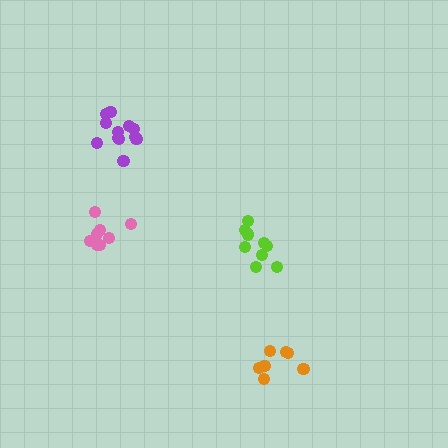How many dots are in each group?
Group 1: 8 dots, Group 2: 12 dots, Group 3: 7 dots, Group 4: 9 dots (36 total).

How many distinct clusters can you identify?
There are 4 distinct clusters.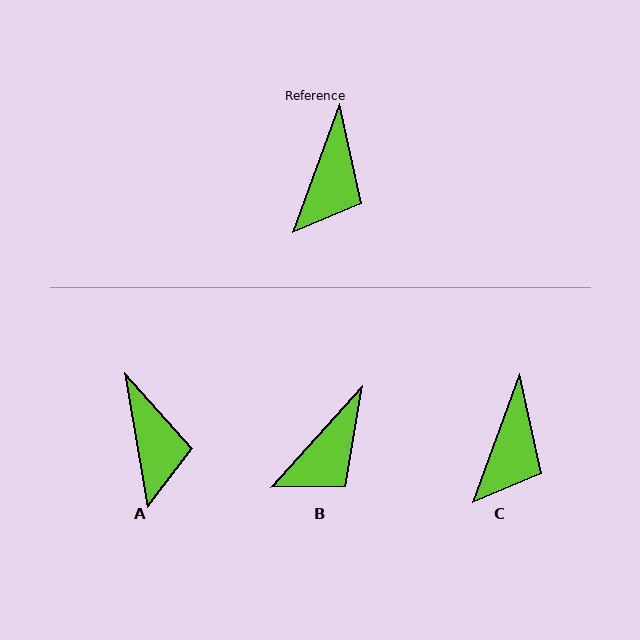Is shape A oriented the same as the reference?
No, it is off by about 29 degrees.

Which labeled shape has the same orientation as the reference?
C.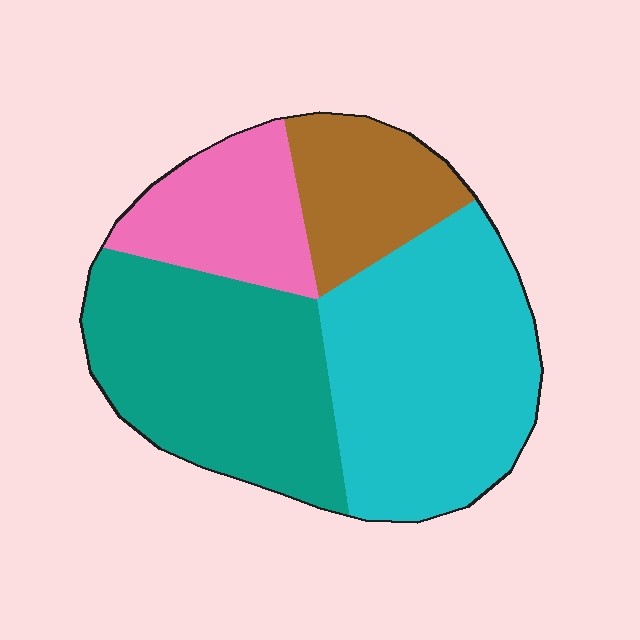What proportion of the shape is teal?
Teal takes up between a quarter and a half of the shape.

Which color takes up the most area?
Cyan, at roughly 35%.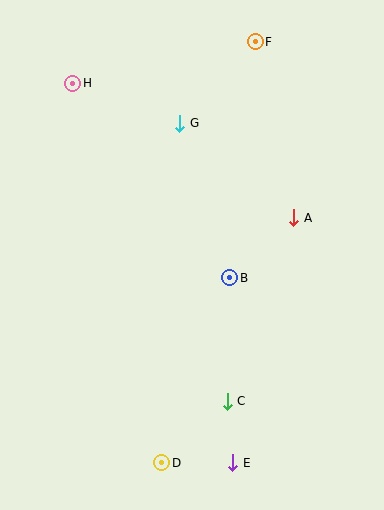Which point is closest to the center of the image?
Point B at (230, 278) is closest to the center.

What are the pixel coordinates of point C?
Point C is at (227, 401).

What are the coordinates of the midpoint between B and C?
The midpoint between B and C is at (228, 340).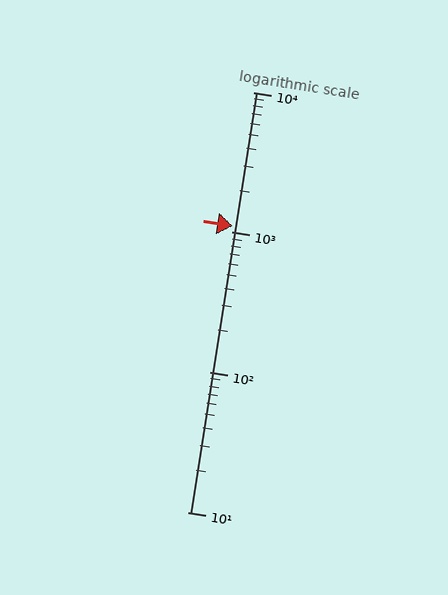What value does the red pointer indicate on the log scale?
The pointer indicates approximately 1100.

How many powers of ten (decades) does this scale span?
The scale spans 3 decades, from 10 to 10000.